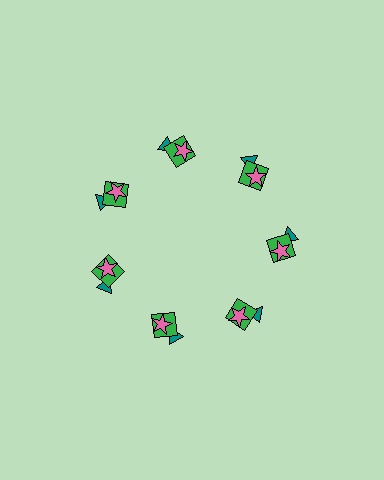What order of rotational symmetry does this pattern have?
This pattern has 7-fold rotational symmetry.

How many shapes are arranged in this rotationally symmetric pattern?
There are 21 shapes, arranged in 7 groups of 3.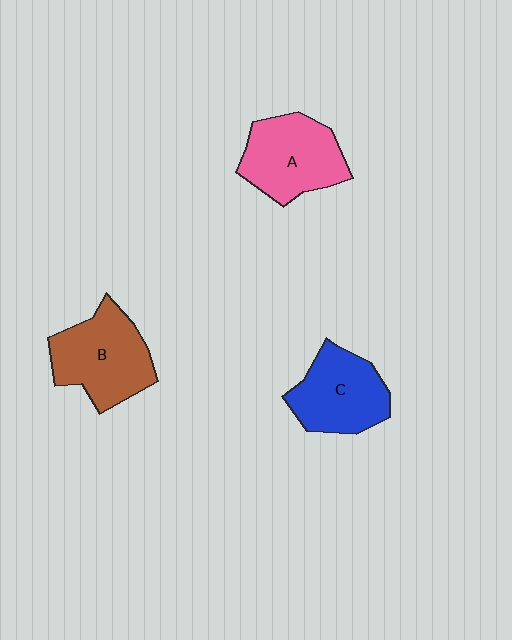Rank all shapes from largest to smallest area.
From largest to smallest: B (brown), A (pink), C (blue).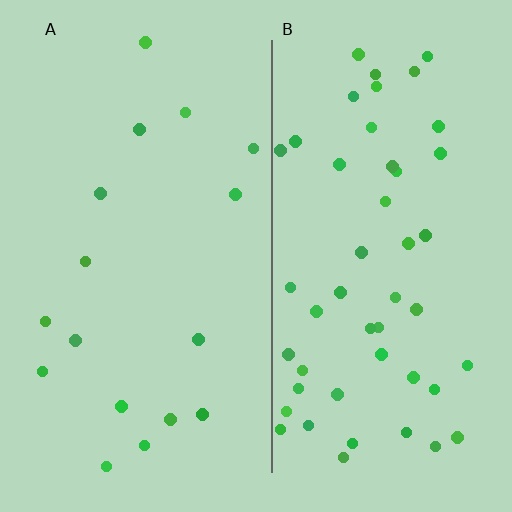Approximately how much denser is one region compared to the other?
Approximately 3.0× — region B over region A.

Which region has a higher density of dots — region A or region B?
B (the right).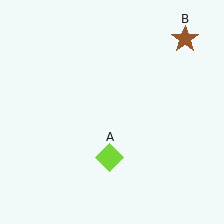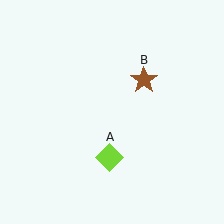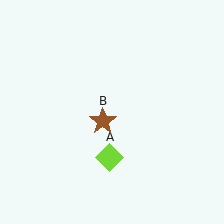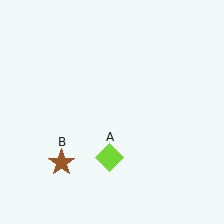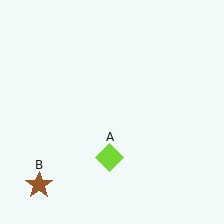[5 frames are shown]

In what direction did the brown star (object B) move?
The brown star (object B) moved down and to the left.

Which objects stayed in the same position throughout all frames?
Lime diamond (object A) remained stationary.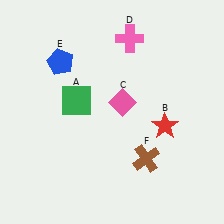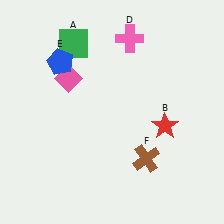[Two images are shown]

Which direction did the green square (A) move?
The green square (A) moved up.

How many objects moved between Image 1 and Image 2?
2 objects moved between the two images.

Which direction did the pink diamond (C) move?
The pink diamond (C) moved left.